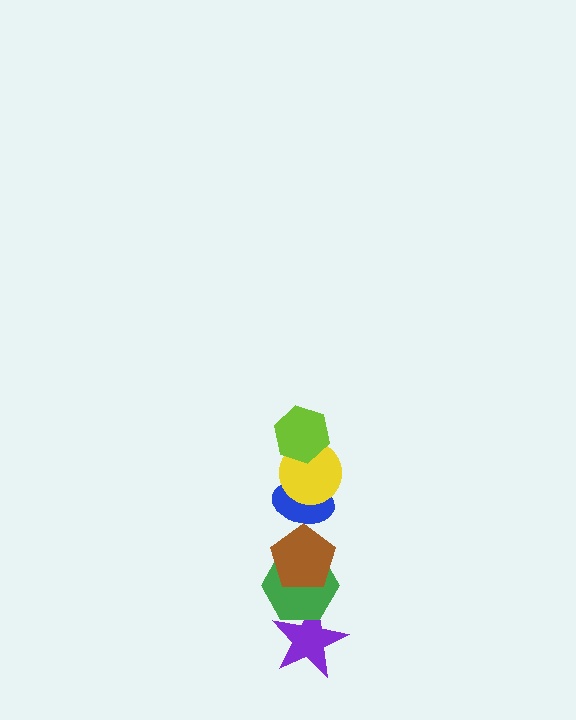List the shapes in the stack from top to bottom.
From top to bottom: the lime hexagon, the yellow circle, the blue ellipse, the brown pentagon, the green hexagon, the purple star.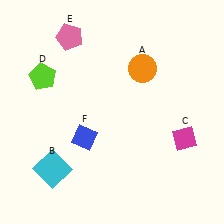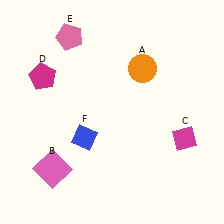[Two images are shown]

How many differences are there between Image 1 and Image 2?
There are 2 differences between the two images.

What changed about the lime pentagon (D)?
In Image 1, D is lime. In Image 2, it changed to magenta.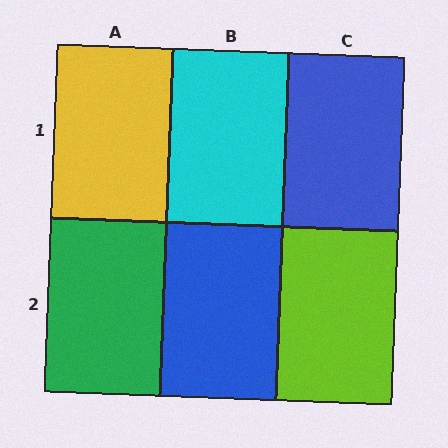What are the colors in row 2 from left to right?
Green, blue, lime.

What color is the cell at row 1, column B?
Cyan.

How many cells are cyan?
1 cell is cyan.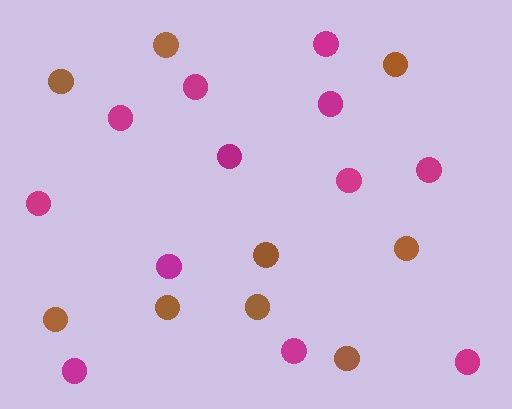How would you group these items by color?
There are 2 groups: one group of brown circles (9) and one group of magenta circles (12).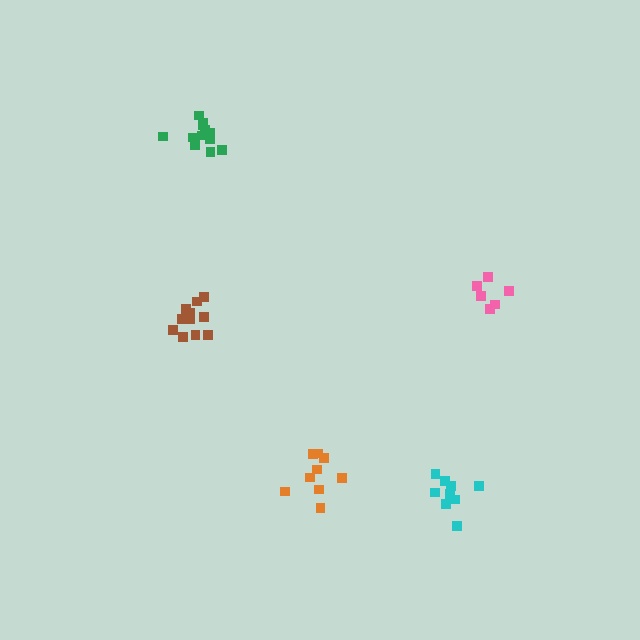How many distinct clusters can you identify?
There are 5 distinct clusters.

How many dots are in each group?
Group 1: 6 dots, Group 2: 9 dots, Group 3: 11 dots, Group 4: 12 dots, Group 5: 9 dots (47 total).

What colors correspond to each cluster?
The clusters are colored: pink, cyan, brown, green, orange.